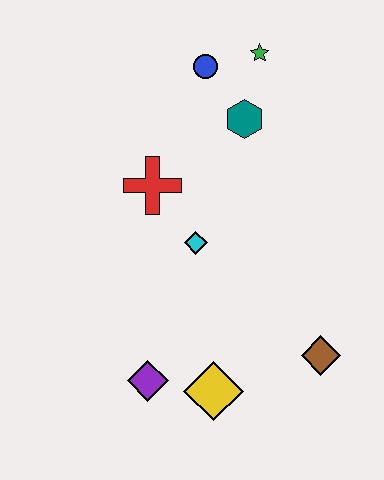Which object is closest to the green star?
The blue circle is closest to the green star.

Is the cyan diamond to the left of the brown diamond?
Yes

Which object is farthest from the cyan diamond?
The green star is farthest from the cyan diamond.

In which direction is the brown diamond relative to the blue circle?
The brown diamond is below the blue circle.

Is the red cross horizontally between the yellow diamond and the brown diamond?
No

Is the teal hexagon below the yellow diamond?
No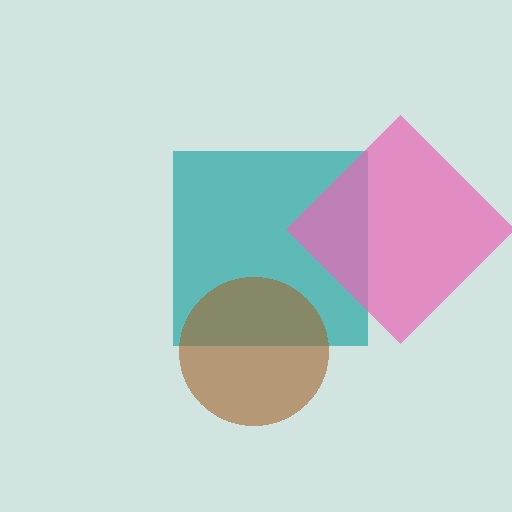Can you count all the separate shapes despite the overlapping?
Yes, there are 3 separate shapes.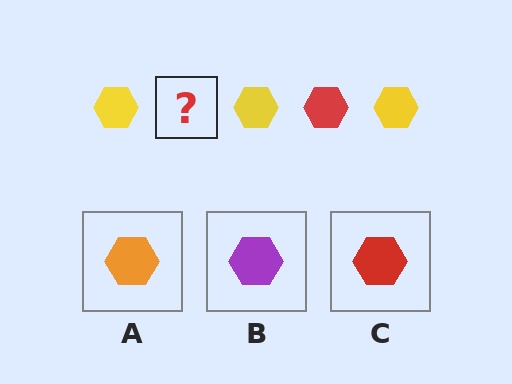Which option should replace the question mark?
Option C.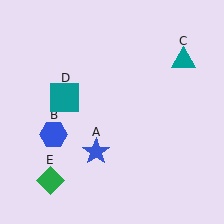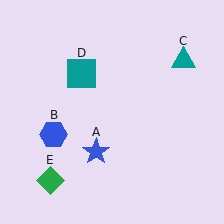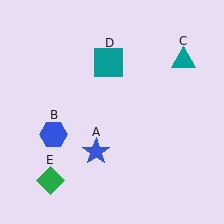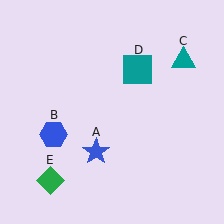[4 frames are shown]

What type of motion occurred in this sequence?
The teal square (object D) rotated clockwise around the center of the scene.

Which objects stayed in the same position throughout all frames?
Blue star (object A) and blue hexagon (object B) and teal triangle (object C) and green diamond (object E) remained stationary.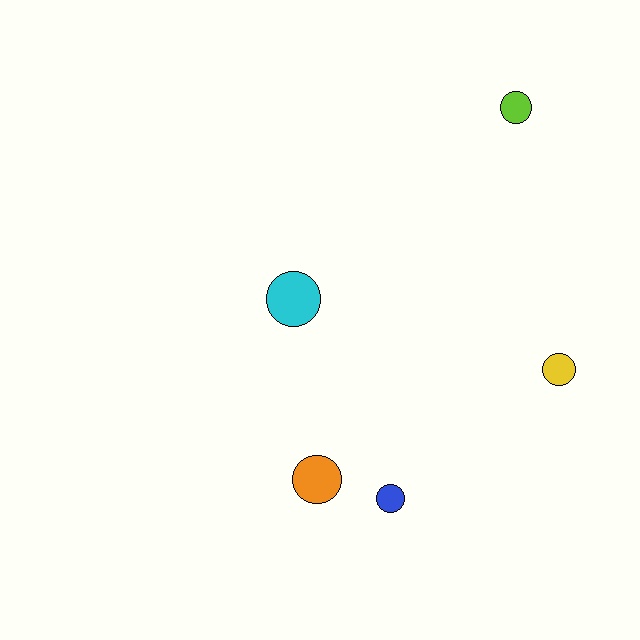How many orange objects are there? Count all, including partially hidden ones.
There is 1 orange object.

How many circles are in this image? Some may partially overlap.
There are 5 circles.